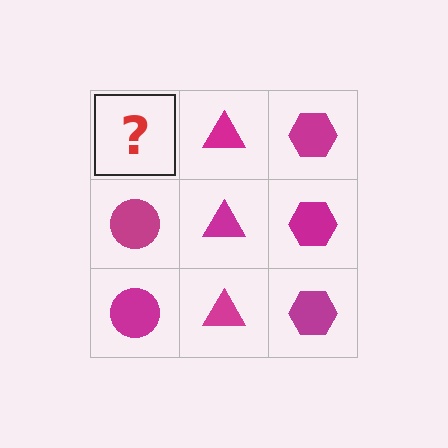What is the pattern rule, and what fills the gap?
The rule is that each column has a consistent shape. The gap should be filled with a magenta circle.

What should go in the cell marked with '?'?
The missing cell should contain a magenta circle.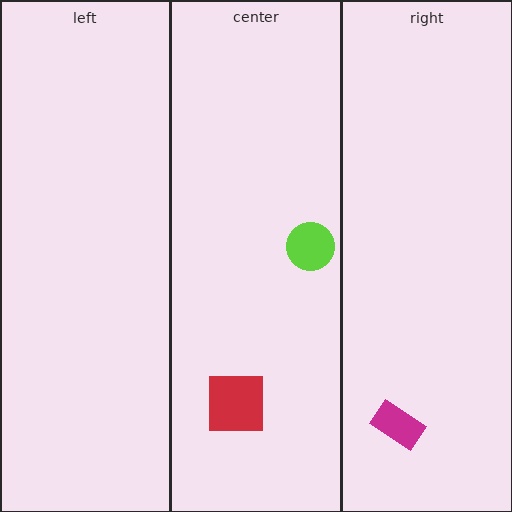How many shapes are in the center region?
2.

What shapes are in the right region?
The magenta rectangle.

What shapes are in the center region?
The lime circle, the red square.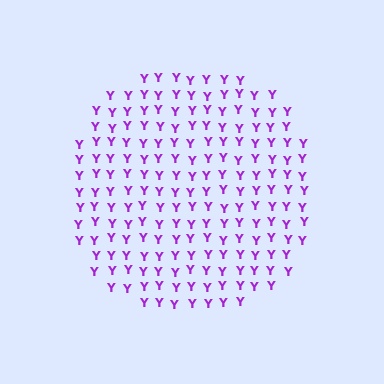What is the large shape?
The large shape is a circle.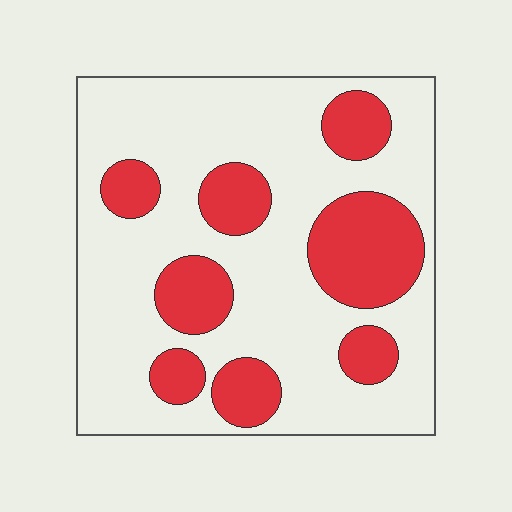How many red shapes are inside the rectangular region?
8.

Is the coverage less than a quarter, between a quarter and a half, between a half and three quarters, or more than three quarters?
Between a quarter and a half.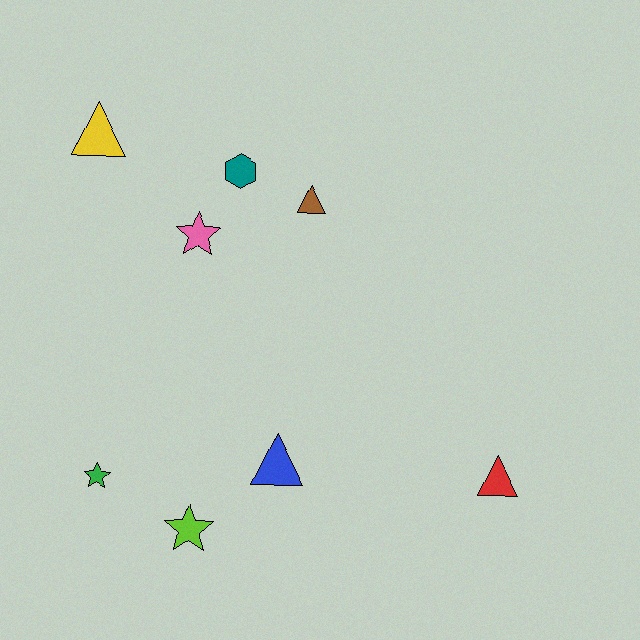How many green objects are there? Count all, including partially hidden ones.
There is 1 green object.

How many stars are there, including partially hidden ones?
There are 3 stars.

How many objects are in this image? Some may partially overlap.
There are 8 objects.